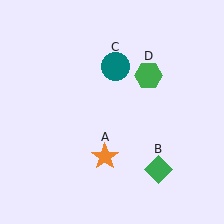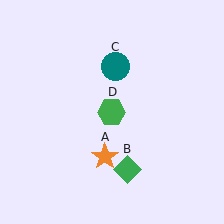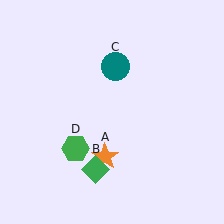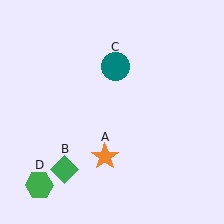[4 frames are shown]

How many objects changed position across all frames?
2 objects changed position: green diamond (object B), green hexagon (object D).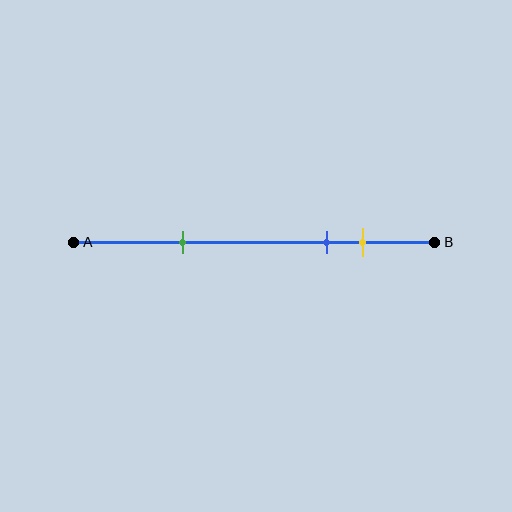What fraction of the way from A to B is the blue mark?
The blue mark is approximately 70% (0.7) of the way from A to B.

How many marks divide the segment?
There are 3 marks dividing the segment.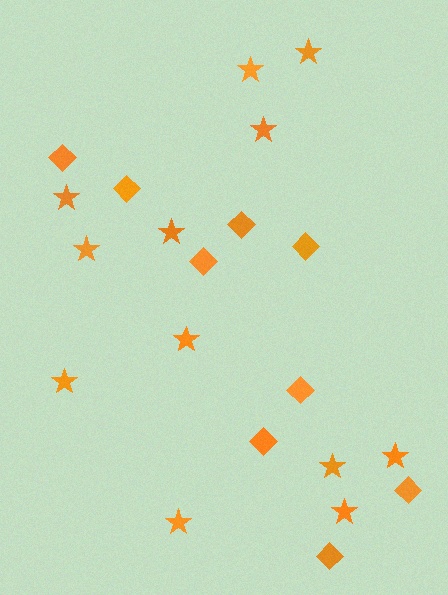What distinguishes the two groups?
There are 2 groups: one group of stars (12) and one group of diamonds (9).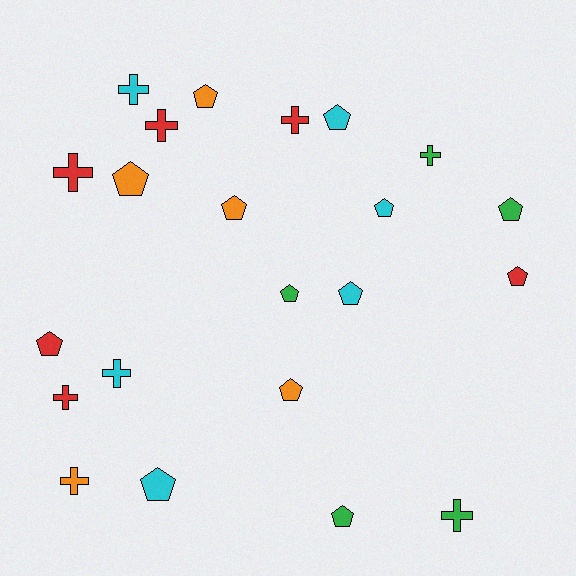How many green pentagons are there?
There are 3 green pentagons.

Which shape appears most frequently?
Pentagon, with 13 objects.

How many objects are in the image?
There are 22 objects.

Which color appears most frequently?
Red, with 6 objects.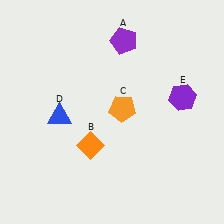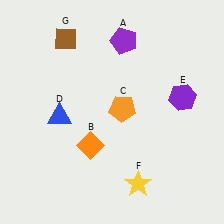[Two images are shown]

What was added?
A yellow star (F), a brown diamond (G) were added in Image 2.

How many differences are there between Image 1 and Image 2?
There are 2 differences between the two images.